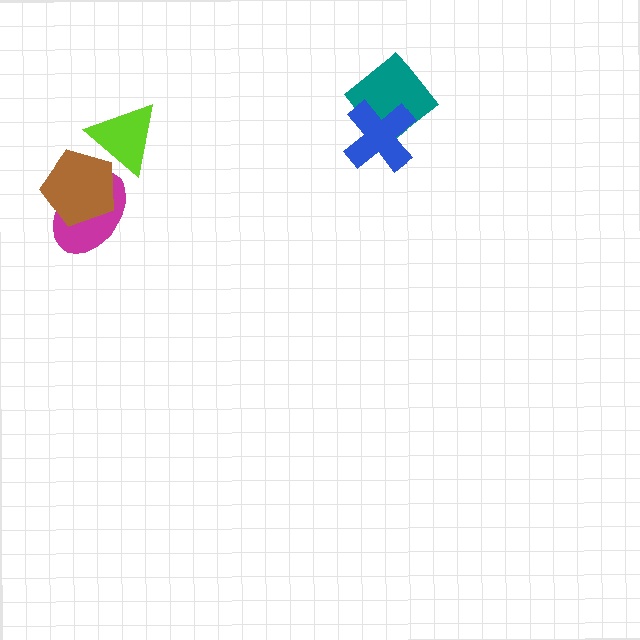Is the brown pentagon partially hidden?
No, no other shape covers it.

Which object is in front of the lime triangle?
The brown pentagon is in front of the lime triangle.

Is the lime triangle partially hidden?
Yes, it is partially covered by another shape.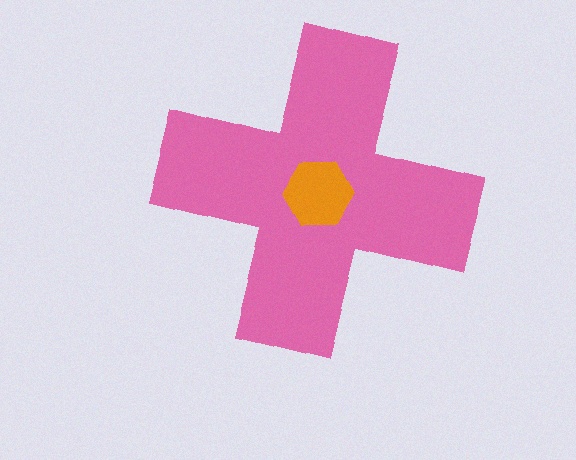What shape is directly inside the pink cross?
The orange hexagon.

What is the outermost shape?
The pink cross.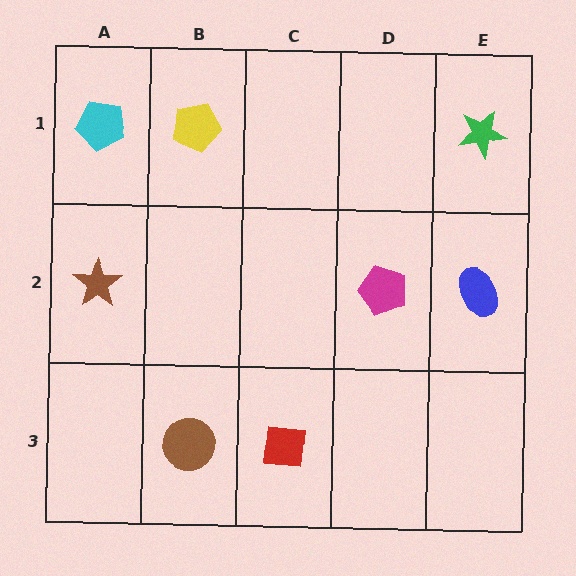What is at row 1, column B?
A yellow pentagon.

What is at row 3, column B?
A brown circle.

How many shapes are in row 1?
3 shapes.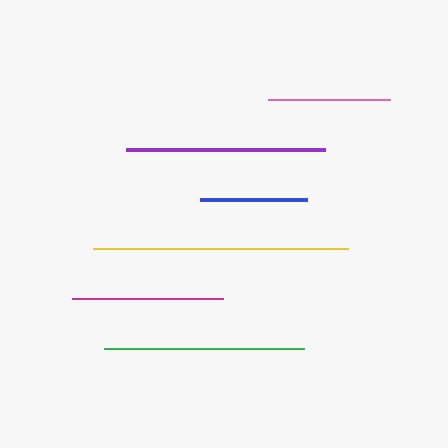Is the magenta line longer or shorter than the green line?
The green line is longer than the magenta line.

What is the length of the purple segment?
The purple segment is approximately 199 pixels long.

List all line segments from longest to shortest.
From longest to shortest: yellow, green, purple, magenta, pink, blue.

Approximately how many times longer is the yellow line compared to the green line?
The yellow line is approximately 1.3 times the length of the green line.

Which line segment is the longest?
The yellow line is the longest at approximately 255 pixels.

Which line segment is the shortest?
The blue line is the shortest at approximately 107 pixels.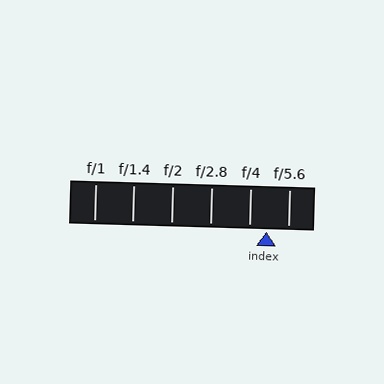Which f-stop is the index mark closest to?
The index mark is closest to f/4.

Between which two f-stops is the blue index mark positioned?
The index mark is between f/4 and f/5.6.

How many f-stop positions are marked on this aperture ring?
There are 6 f-stop positions marked.